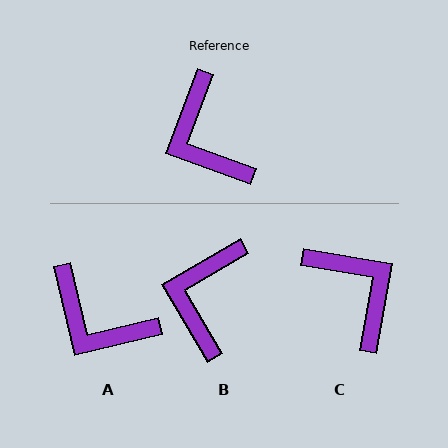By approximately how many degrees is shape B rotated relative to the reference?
Approximately 39 degrees clockwise.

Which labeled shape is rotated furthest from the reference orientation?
C, about 169 degrees away.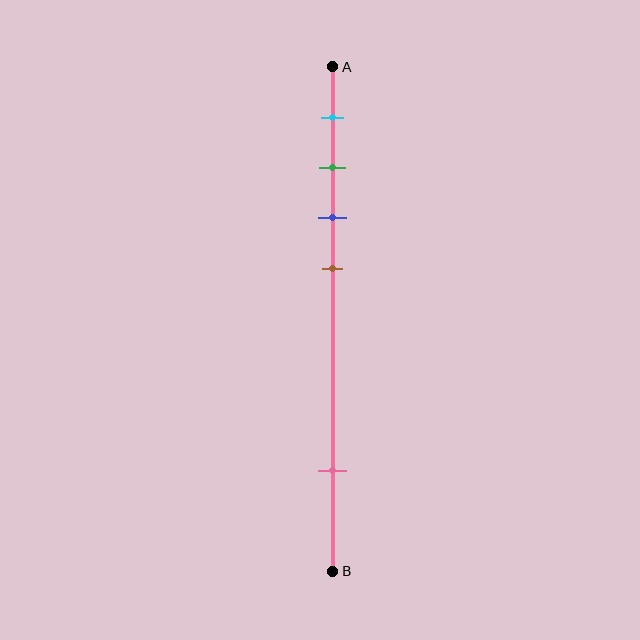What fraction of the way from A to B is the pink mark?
The pink mark is approximately 80% (0.8) of the way from A to B.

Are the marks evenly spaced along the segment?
No, the marks are not evenly spaced.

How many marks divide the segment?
There are 5 marks dividing the segment.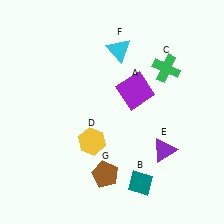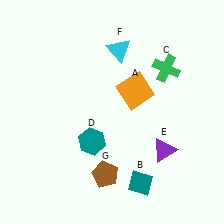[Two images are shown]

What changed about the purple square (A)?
In Image 1, A is purple. In Image 2, it changed to orange.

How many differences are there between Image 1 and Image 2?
There are 2 differences between the two images.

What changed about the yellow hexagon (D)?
In Image 1, D is yellow. In Image 2, it changed to teal.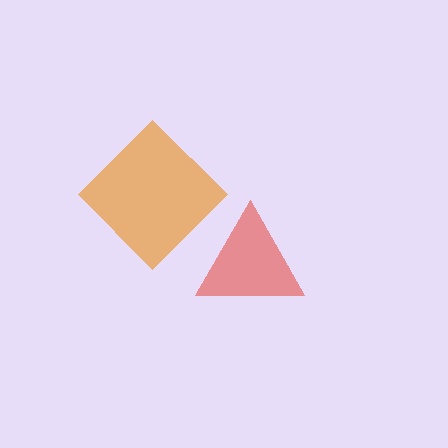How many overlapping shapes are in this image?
There are 2 overlapping shapes in the image.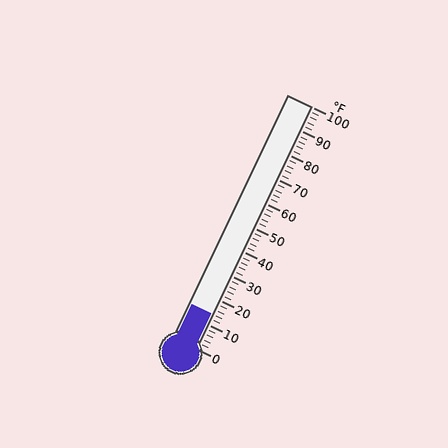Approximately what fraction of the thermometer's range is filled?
The thermometer is filled to approximately 15% of its range.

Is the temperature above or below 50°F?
The temperature is below 50°F.